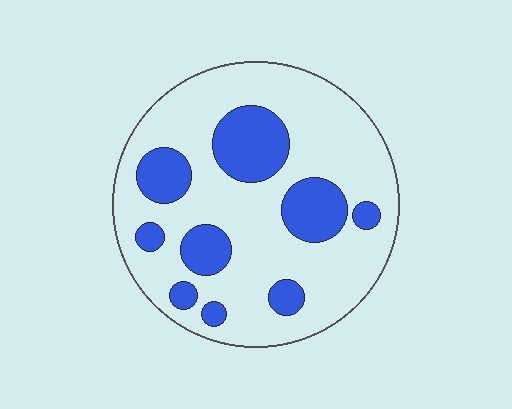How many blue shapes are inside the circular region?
9.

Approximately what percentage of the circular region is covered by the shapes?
Approximately 25%.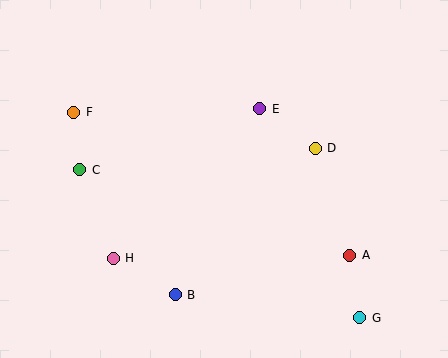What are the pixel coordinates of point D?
Point D is at (315, 148).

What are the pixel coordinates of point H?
Point H is at (113, 258).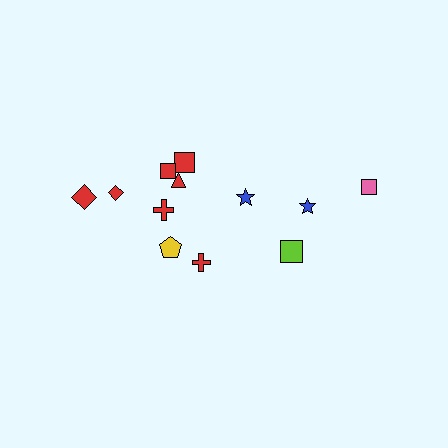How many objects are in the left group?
There are 8 objects.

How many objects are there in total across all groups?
There are 12 objects.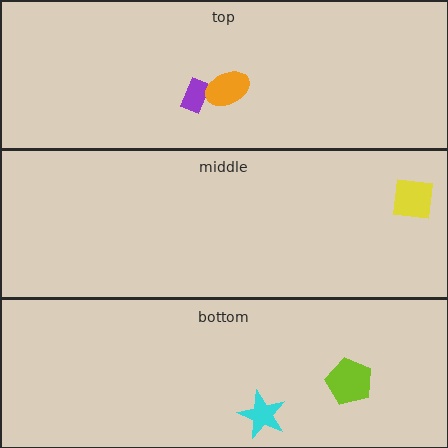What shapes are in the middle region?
The yellow square.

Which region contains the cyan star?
The bottom region.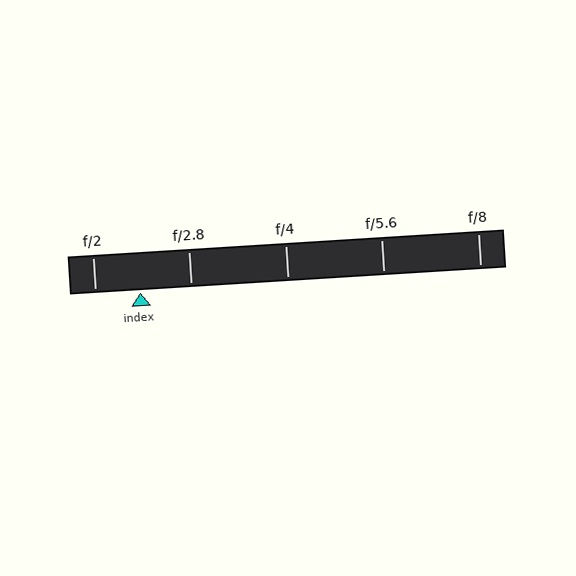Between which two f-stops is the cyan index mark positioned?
The index mark is between f/2 and f/2.8.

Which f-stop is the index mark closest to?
The index mark is closest to f/2.